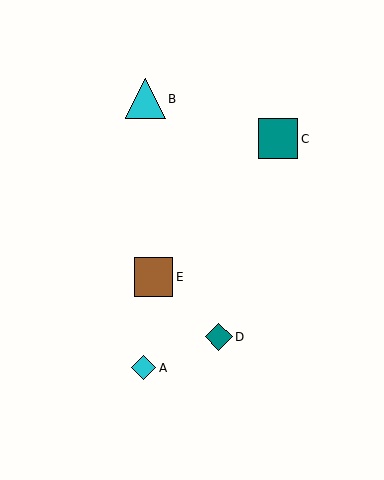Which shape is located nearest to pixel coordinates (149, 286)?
The brown square (labeled E) at (154, 277) is nearest to that location.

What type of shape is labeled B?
Shape B is a cyan triangle.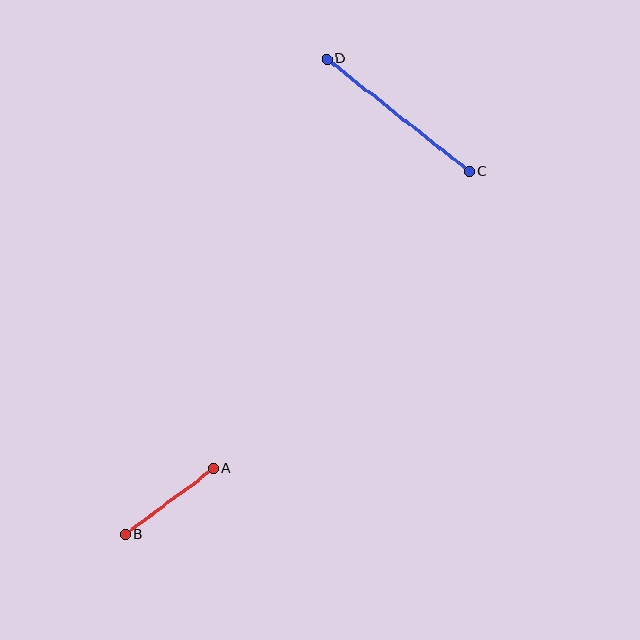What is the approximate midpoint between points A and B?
The midpoint is at approximately (169, 502) pixels.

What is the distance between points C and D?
The distance is approximately 181 pixels.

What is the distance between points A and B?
The distance is approximately 110 pixels.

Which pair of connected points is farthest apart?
Points C and D are farthest apart.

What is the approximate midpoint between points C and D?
The midpoint is at approximately (398, 115) pixels.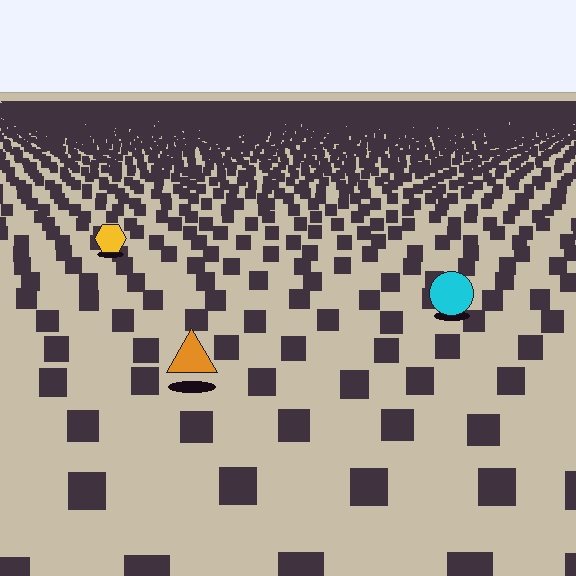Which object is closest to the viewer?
The orange triangle is closest. The texture marks near it are larger and more spread out.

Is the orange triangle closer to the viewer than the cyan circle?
Yes. The orange triangle is closer — you can tell from the texture gradient: the ground texture is coarser near it.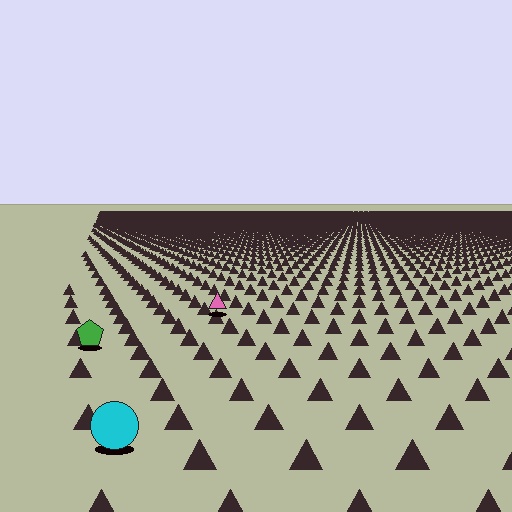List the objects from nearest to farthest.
From nearest to farthest: the cyan circle, the green pentagon, the pink triangle.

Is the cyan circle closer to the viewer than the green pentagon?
Yes. The cyan circle is closer — you can tell from the texture gradient: the ground texture is coarser near it.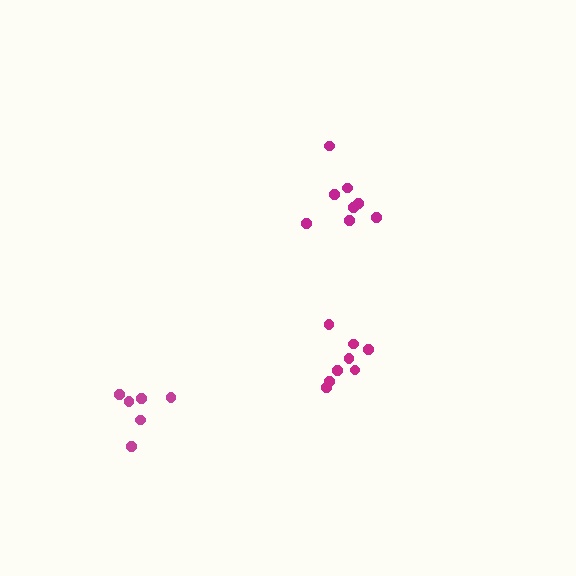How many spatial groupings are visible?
There are 3 spatial groupings.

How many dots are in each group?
Group 1: 8 dots, Group 2: 6 dots, Group 3: 8 dots (22 total).